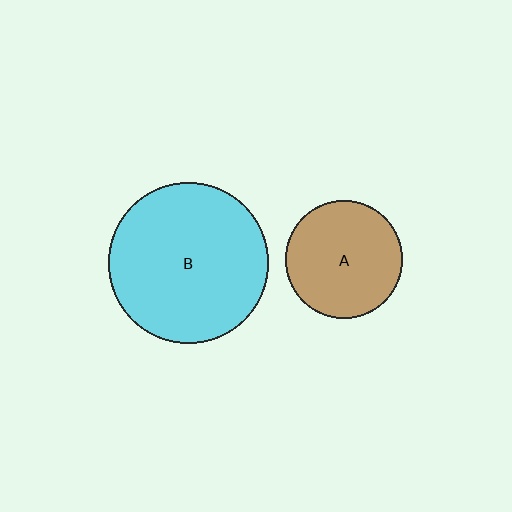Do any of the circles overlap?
No, none of the circles overlap.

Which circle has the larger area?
Circle B (cyan).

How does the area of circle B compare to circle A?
Approximately 1.9 times.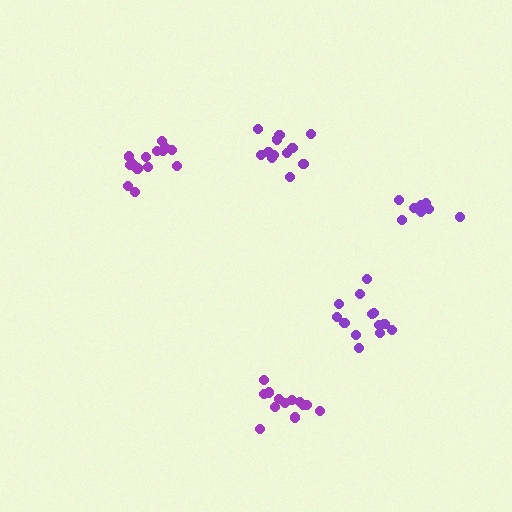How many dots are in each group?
Group 1: 12 dots, Group 2: 14 dots, Group 3: 13 dots, Group 4: 14 dots, Group 5: 8 dots (61 total).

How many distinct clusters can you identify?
There are 5 distinct clusters.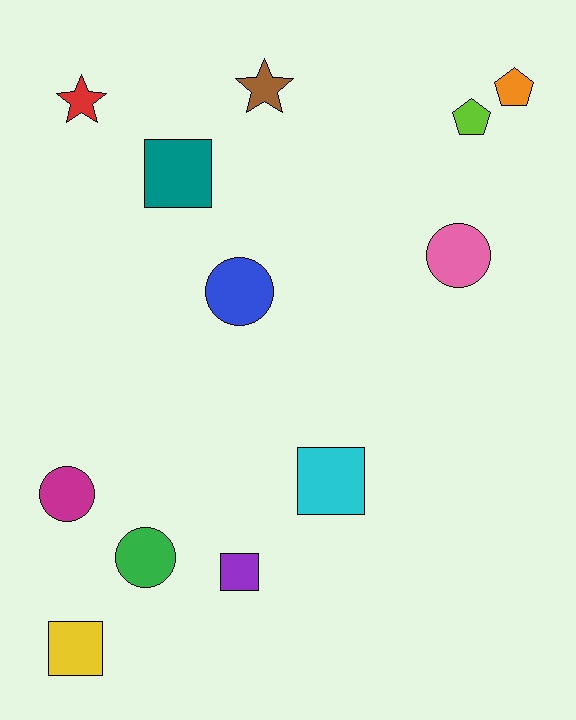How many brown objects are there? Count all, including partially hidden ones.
There is 1 brown object.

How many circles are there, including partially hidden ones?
There are 4 circles.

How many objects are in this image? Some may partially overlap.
There are 12 objects.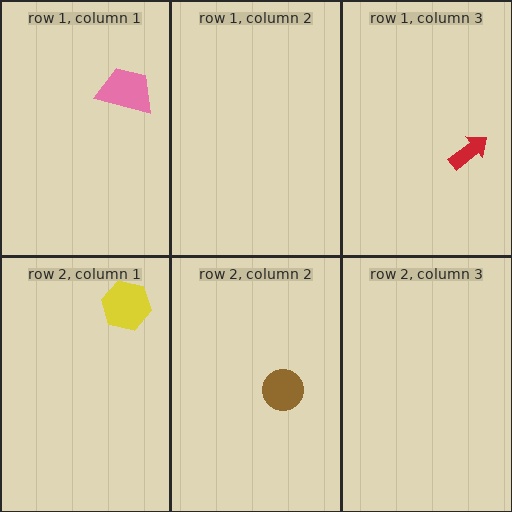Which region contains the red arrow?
The row 1, column 3 region.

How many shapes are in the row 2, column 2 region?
1.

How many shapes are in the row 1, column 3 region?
1.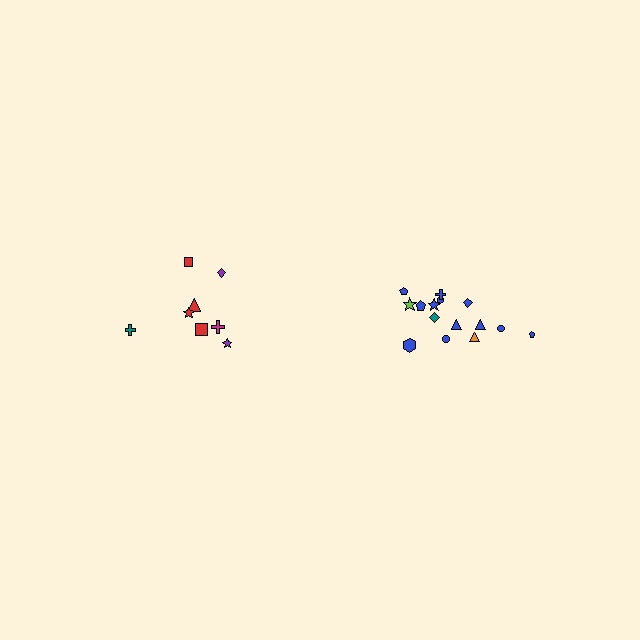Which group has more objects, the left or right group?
The right group.